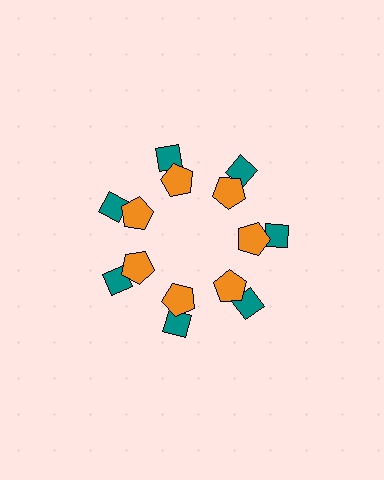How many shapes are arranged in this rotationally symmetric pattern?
There are 14 shapes, arranged in 7 groups of 2.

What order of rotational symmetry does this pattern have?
This pattern has 7-fold rotational symmetry.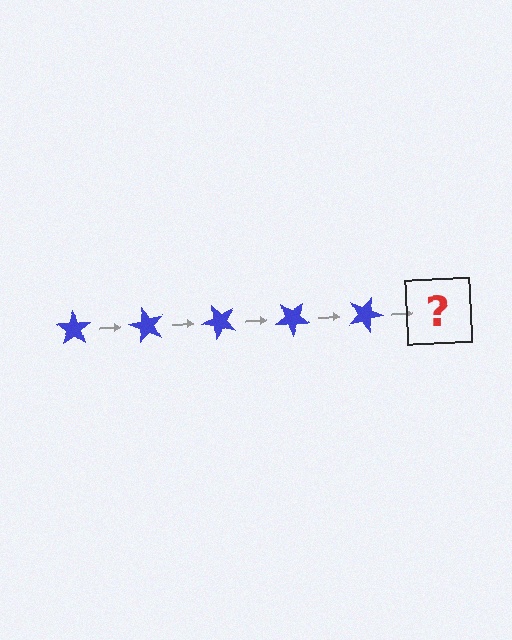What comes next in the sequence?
The next element should be a blue star rotated 300 degrees.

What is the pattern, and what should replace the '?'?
The pattern is that the star rotates 60 degrees each step. The '?' should be a blue star rotated 300 degrees.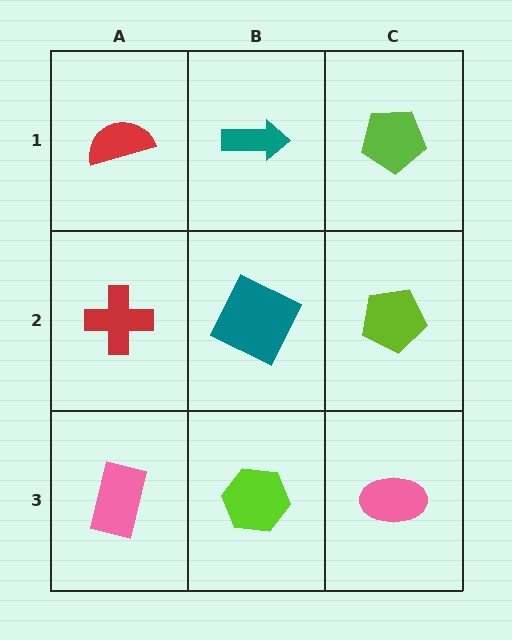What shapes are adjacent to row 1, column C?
A lime pentagon (row 2, column C), a teal arrow (row 1, column B).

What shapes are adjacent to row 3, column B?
A teal square (row 2, column B), a pink rectangle (row 3, column A), a pink ellipse (row 3, column C).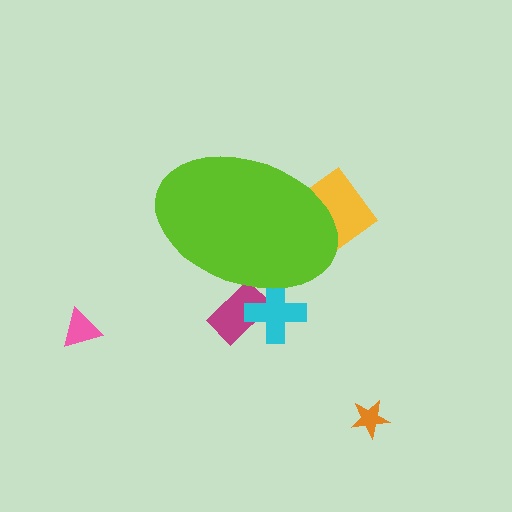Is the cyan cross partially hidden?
Yes, the cyan cross is partially hidden behind the lime ellipse.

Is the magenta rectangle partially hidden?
Yes, the magenta rectangle is partially hidden behind the lime ellipse.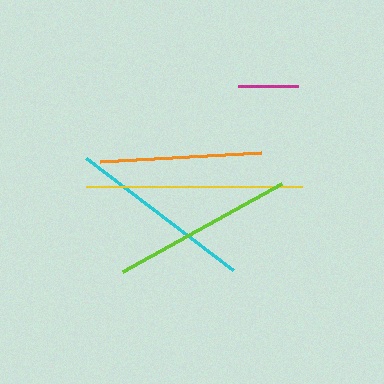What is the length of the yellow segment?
The yellow segment is approximately 217 pixels long.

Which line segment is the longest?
The yellow line is the longest at approximately 217 pixels.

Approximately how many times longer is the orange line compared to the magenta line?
The orange line is approximately 2.6 times the length of the magenta line.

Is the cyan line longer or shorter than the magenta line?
The cyan line is longer than the magenta line.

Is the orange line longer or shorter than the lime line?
The lime line is longer than the orange line.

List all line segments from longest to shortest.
From longest to shortest: yellow, cyan, lime, orange, magenta.